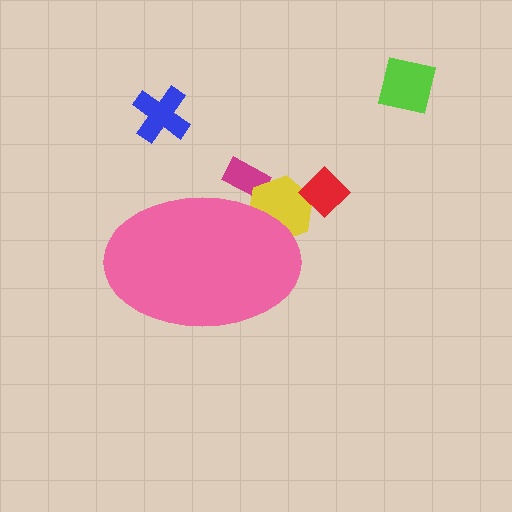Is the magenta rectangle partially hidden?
Yes, the magenta rectangle is partially hidden behind the pink ellipse.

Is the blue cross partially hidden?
No, the blue cross is fully visible.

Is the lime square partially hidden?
No, the lime square is fully visible.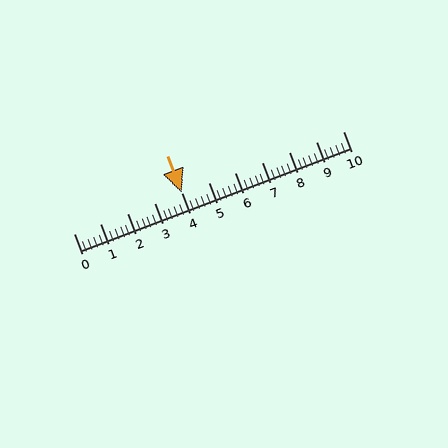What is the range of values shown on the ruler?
The ruler shows values from 0 to 10.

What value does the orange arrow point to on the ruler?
The orange arrow points to approximately 4.0.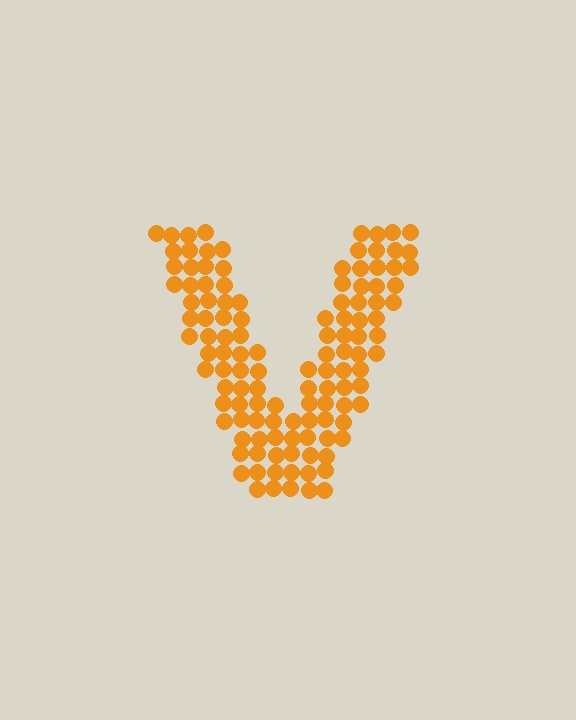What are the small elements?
The small elements are circles.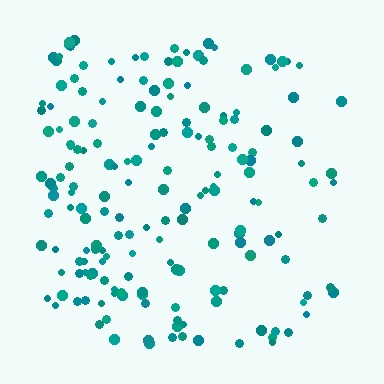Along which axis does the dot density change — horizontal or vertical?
Horizontal.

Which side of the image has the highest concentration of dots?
The left.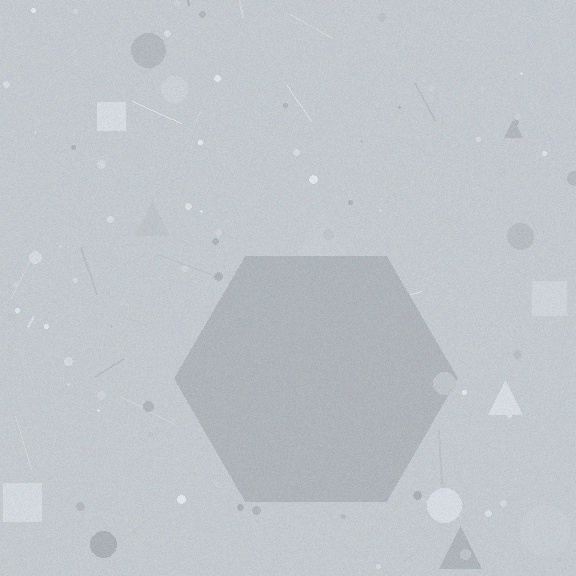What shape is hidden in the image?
A hexagon is hidden in the image.